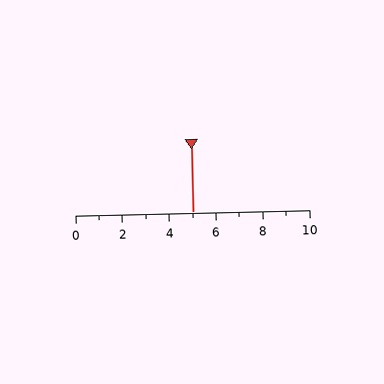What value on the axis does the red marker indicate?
The marker indicates approximately 5.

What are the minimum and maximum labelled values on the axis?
The axis runs from 0 to 10.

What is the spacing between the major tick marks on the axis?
The major ticks are spaced 2 apart.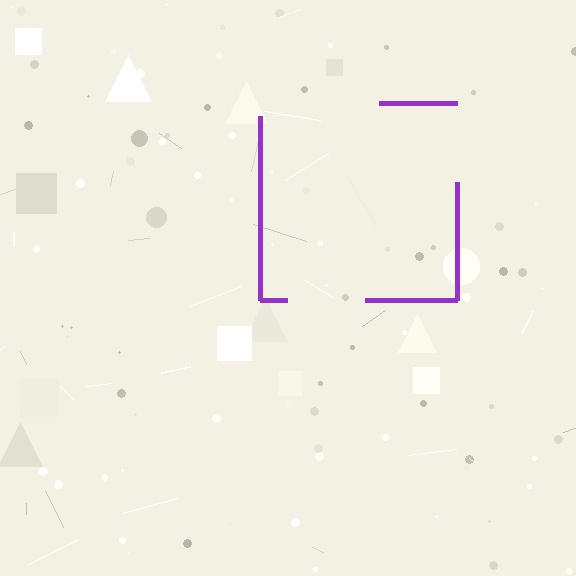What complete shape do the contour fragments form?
The contour fragments form a square.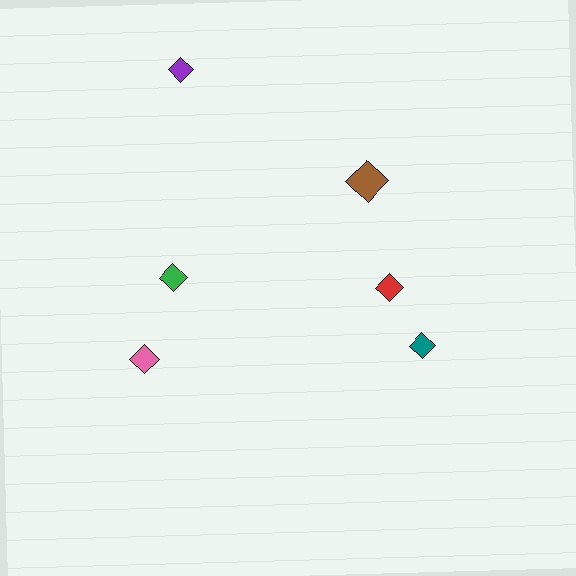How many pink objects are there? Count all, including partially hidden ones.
There is 1 pink object.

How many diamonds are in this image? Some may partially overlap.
There are 6 diamonds.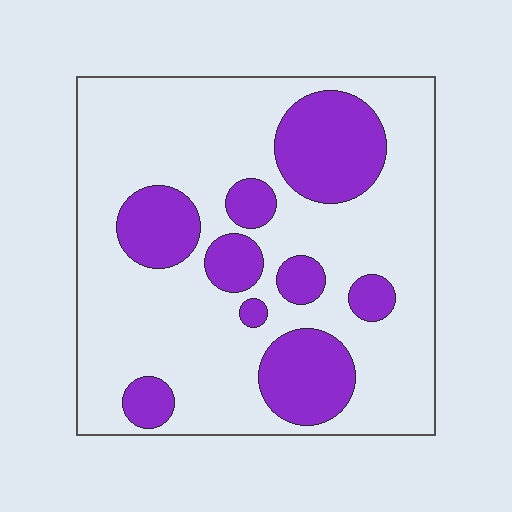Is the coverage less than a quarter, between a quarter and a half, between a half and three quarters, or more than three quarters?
Between a quarter and a half.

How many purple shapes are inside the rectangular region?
9.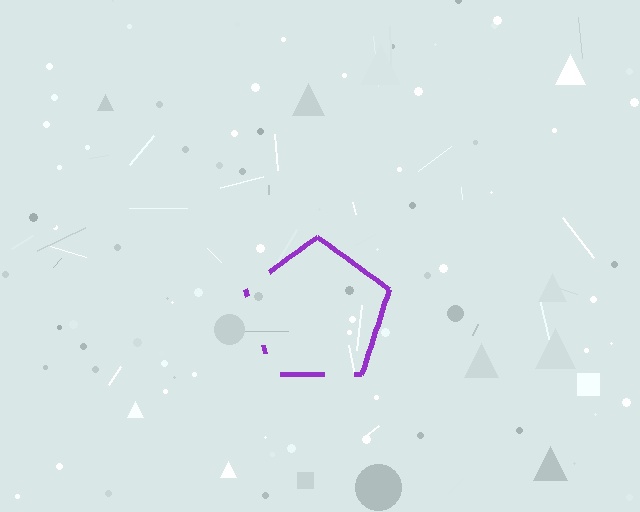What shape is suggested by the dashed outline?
The dashed outline suggests a pentagon.